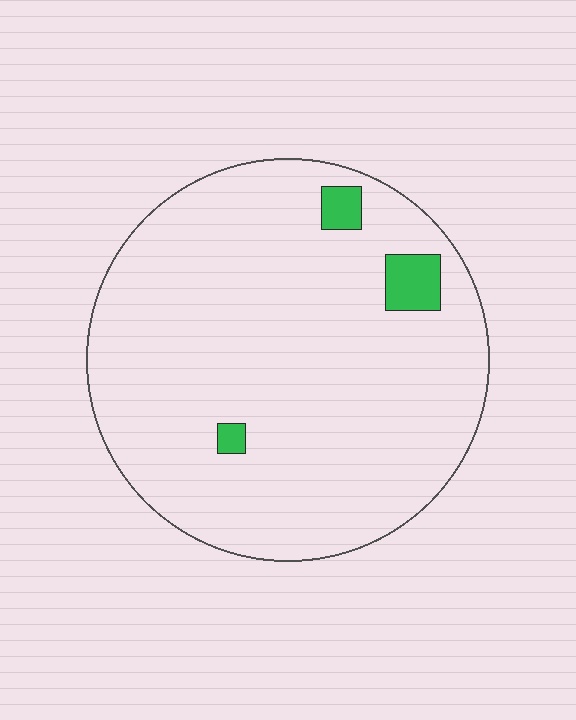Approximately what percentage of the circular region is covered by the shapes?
Approximately 5%.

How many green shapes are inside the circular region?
3.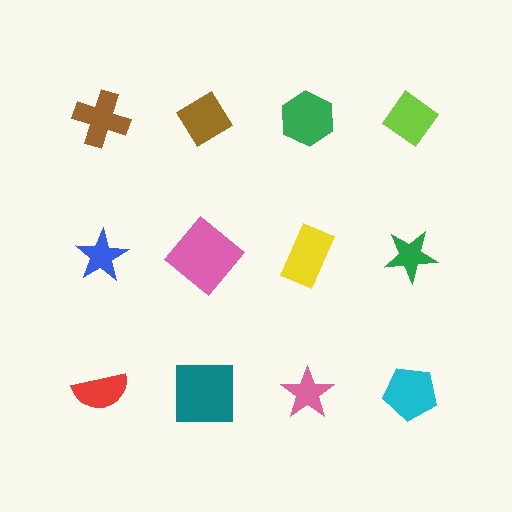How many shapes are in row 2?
4 shapes.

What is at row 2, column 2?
A pink diamond.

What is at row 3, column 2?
A teal square.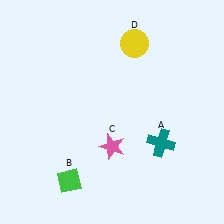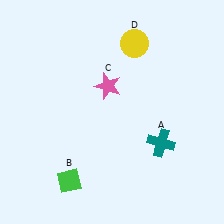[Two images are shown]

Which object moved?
The pink star (C) moved up.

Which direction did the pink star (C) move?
The pink star (C) moved up.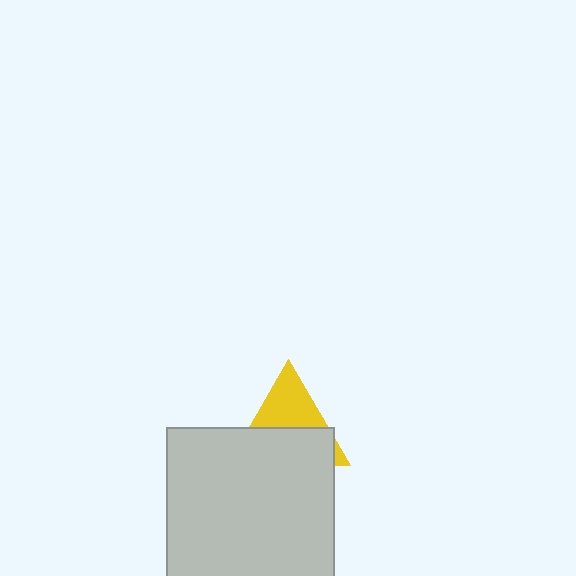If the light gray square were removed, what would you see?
You would see the complete yellow triangle.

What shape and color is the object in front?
The object in front is a light gray square.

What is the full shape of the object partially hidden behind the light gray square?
The partially hidden object is a yellow triangle.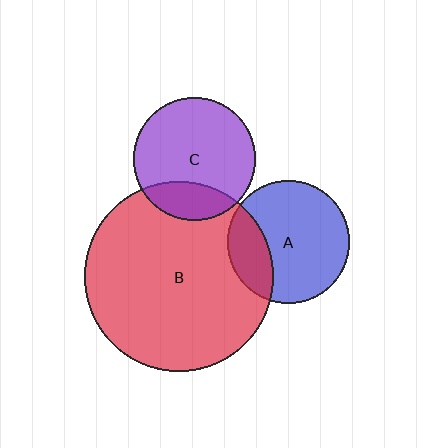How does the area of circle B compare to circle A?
Approximately 2.4 times.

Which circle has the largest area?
Circle B (red).